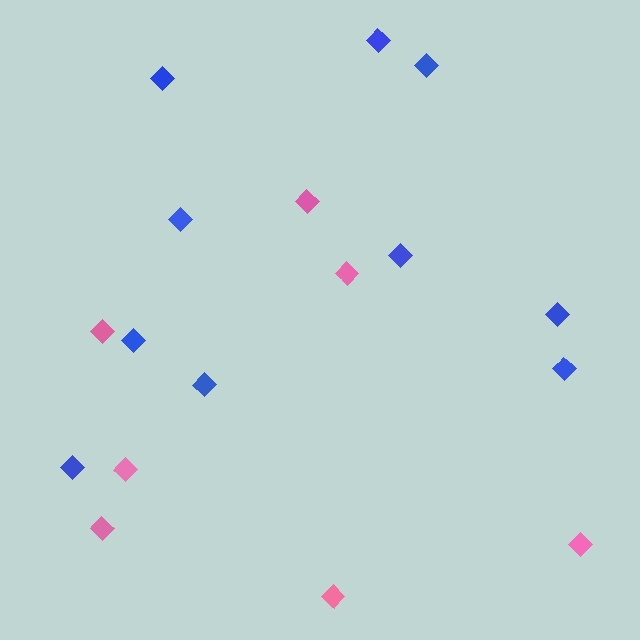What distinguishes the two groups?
There are 2 groups: one group of blue diamonds (10) and one group of pink diamonds (7).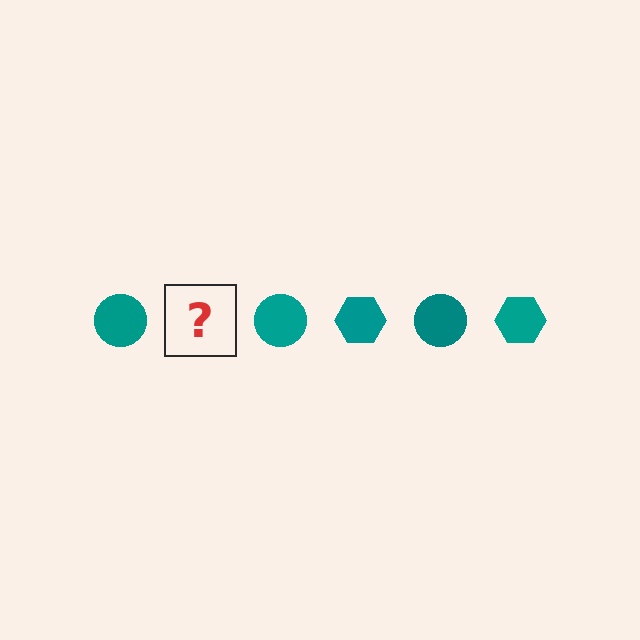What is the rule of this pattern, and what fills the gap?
The rule is that the pattern cycles through circle, hexagon shapes in teal. The gap should be filled with a teal hexagon.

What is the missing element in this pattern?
The missing element is a teal hexagon.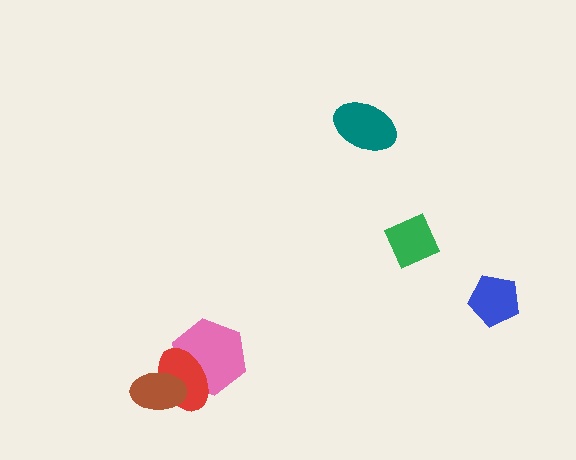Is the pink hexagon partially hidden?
Yes, it is partially covered by another shape.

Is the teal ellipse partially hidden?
No, no other shape covers it.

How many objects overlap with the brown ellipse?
1 object overlaps with the brown ellipse.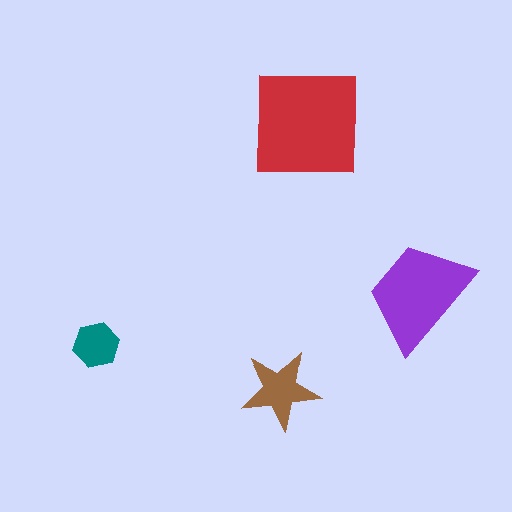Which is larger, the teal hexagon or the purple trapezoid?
The purple trapezoid.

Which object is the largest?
The red square.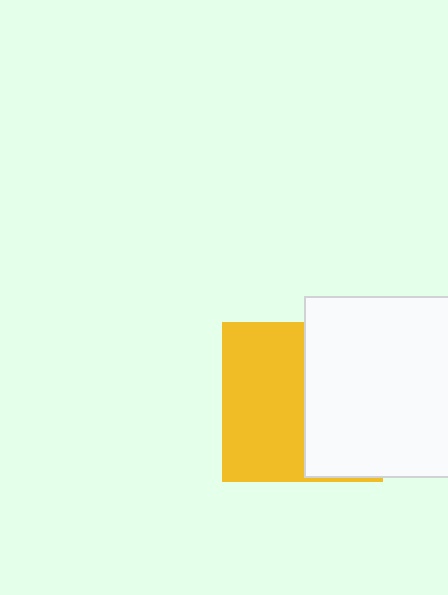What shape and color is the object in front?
The object in front is a white square.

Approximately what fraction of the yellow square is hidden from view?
Roughly 48% of the yellow square is hidden behind the white square.